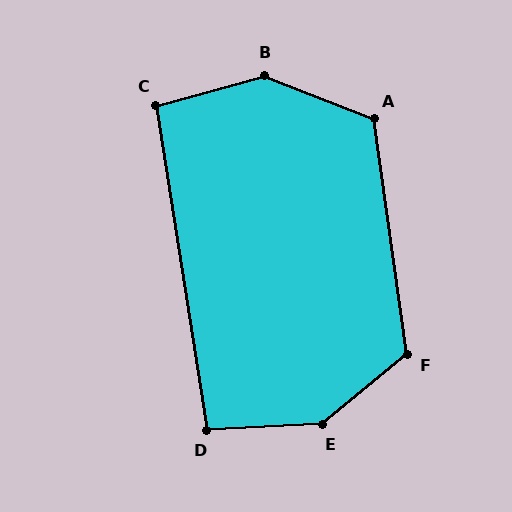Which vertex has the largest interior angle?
E, at approximately 143 degrees.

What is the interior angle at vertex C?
Approximately 97 degrees (obtuse).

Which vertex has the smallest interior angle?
D, at approximately 96 degrees.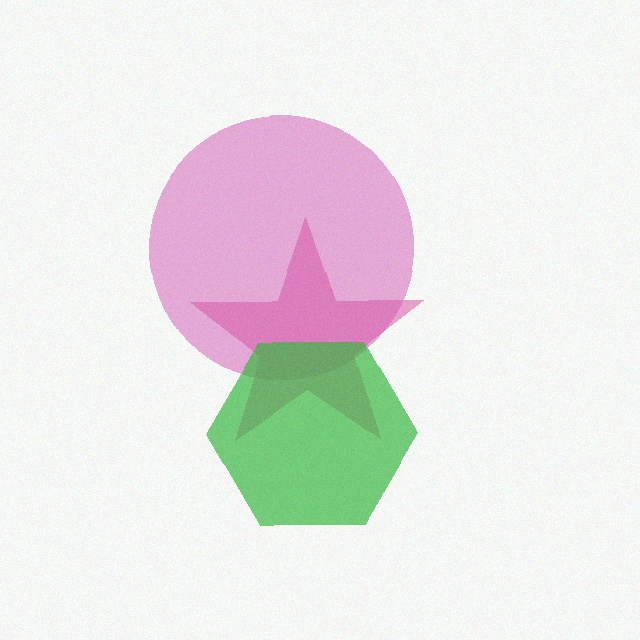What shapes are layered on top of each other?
The layered shapes are: a magenta circle, a pink star, a green hexagon.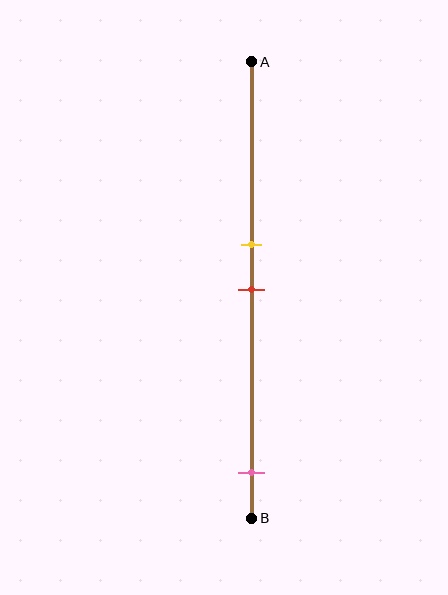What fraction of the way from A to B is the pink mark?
The pink mark is approximately 90% (0.9) of the way from A to B.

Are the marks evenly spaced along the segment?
No, the marks are not evenly spaced.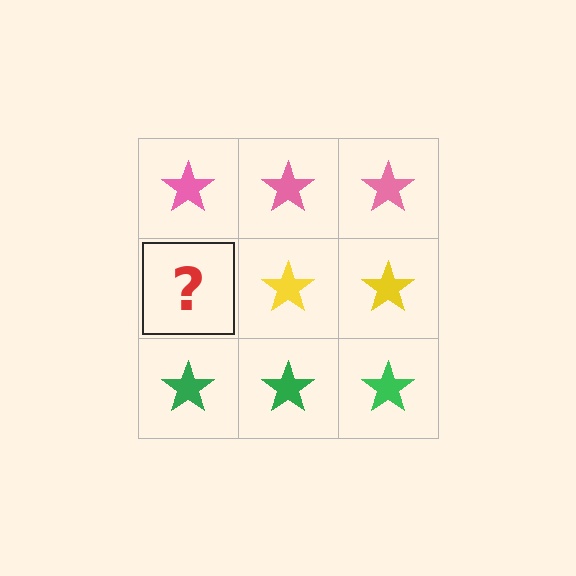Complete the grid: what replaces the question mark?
The question mark should be replaced with a yellow star.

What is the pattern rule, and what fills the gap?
The rule is that each row has a consistent color. The gap should be filled with a yellow star.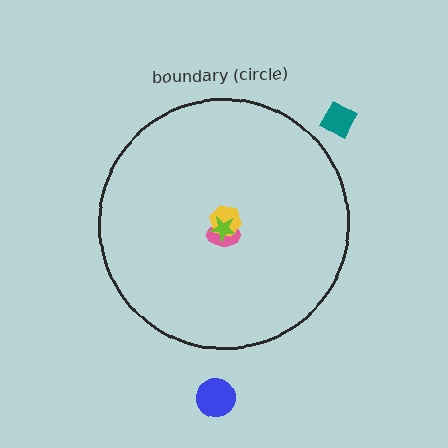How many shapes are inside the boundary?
3 inside, 2 outside.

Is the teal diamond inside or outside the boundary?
Outside.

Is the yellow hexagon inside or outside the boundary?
Inside.